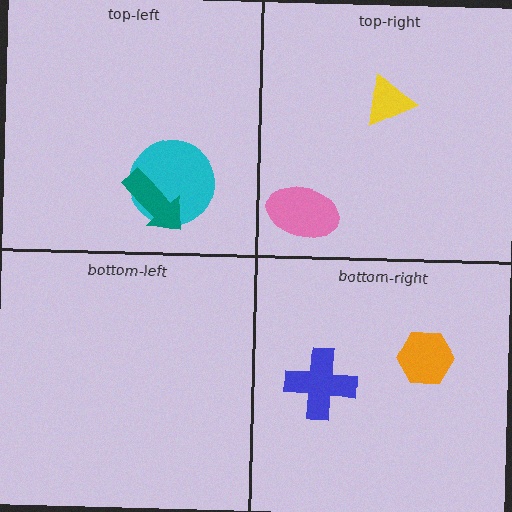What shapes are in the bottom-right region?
The blue cross, the orange hexagon.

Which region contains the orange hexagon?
The bottom-right region.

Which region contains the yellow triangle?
The top-right region.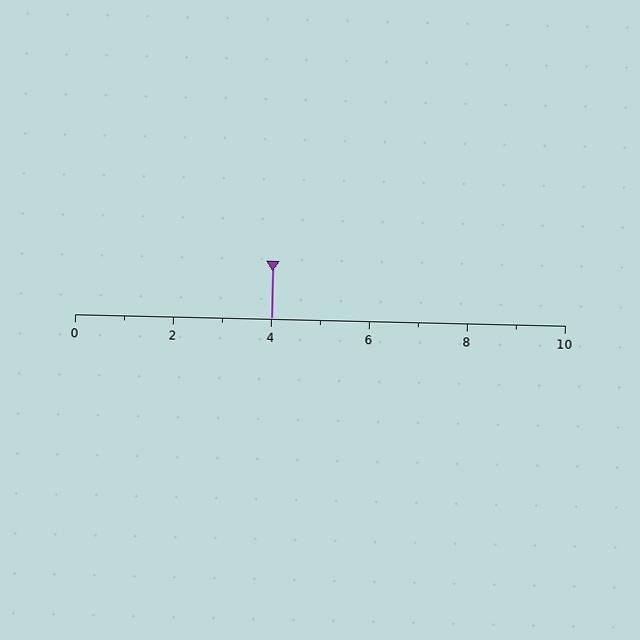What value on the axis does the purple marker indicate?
The marker indicates approximately 4.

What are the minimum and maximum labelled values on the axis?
The axis runs from 0 to 10.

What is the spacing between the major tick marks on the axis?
The major ticks are spaced 2 apart.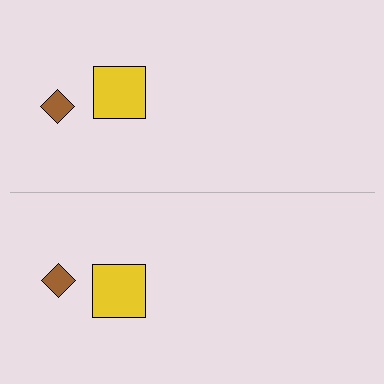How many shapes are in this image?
There are 4 shapes in this image.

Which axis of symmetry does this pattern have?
The pattern has a horizontal axis of symmetry running through the center of the image.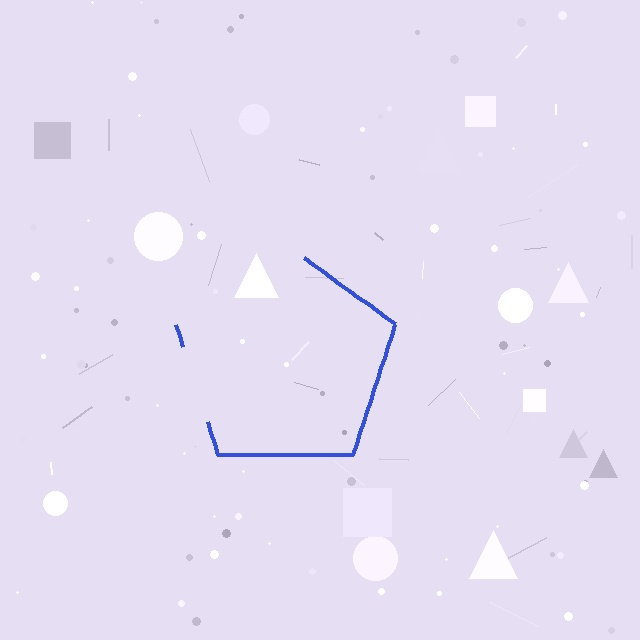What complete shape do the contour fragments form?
The contour fragments form a pentagon.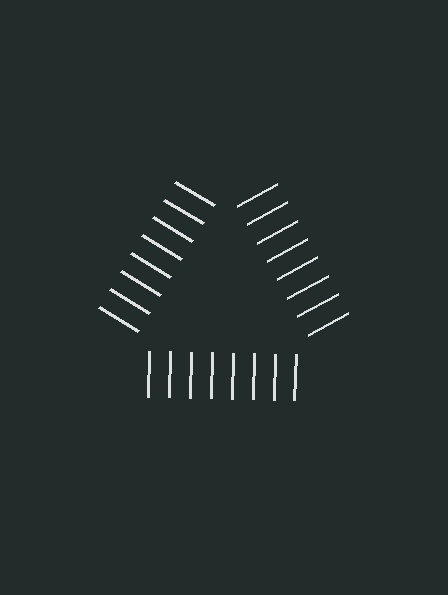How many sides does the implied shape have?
3 sides — the line-ends trace a triangle.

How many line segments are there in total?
24 — 8 along each of the 3 edges.